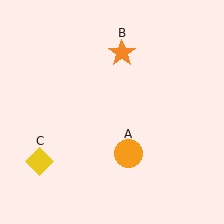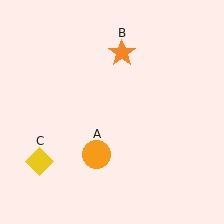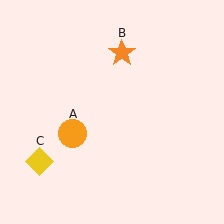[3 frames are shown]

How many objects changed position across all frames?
1 object changed position: orange circle (object A).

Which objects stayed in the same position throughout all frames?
Orange star (object B) and yellow diamond (object C) remained stationary.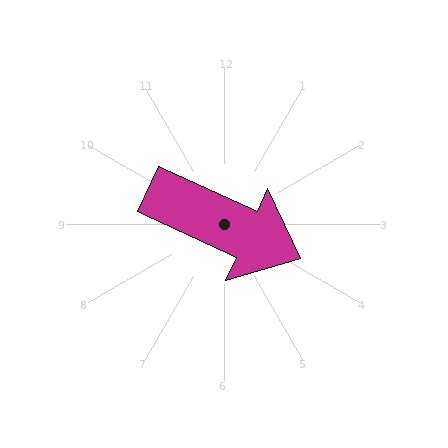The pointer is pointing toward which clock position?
Roughly 4 o'clock.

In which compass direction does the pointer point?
Southeast.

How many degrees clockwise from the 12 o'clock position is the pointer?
Approximately 115 degrees.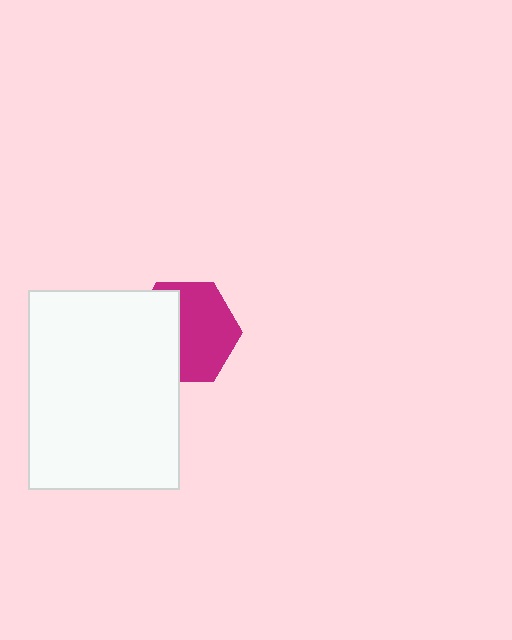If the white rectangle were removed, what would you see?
You would see the complete magenta hexagon.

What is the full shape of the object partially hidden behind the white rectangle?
The partially hidden object is a magenta hexagon.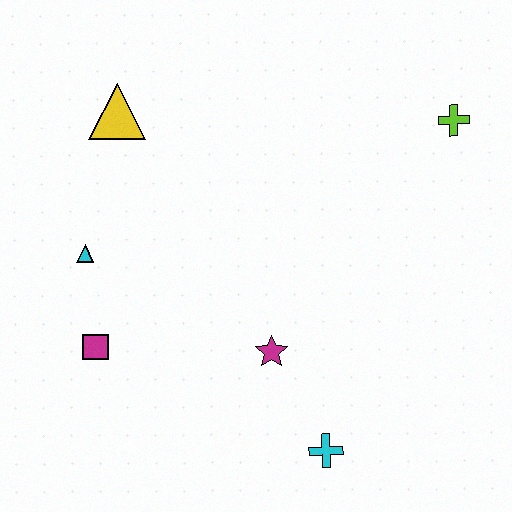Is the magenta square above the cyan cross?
Yes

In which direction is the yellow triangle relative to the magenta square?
The yellow triangle is above the magenta square.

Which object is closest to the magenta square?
The cyan triangle is closest to the magenta square.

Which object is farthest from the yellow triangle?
The cyan cross is farthest from the yellow triangle.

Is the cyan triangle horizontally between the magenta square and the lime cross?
No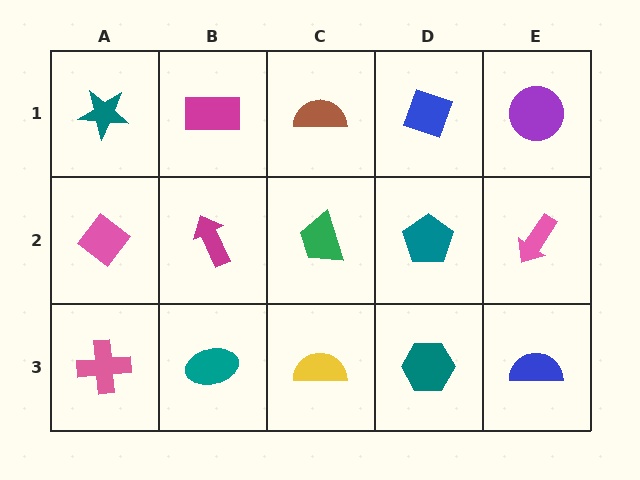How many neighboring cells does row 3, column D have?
3.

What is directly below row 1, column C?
A green trapezoid.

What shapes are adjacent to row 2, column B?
A magenta rectangle (row 1, column B), a teal ellipse (row 3, column B), a pink diamond (row 2, column A), a green trapezoid (row 2, column C).